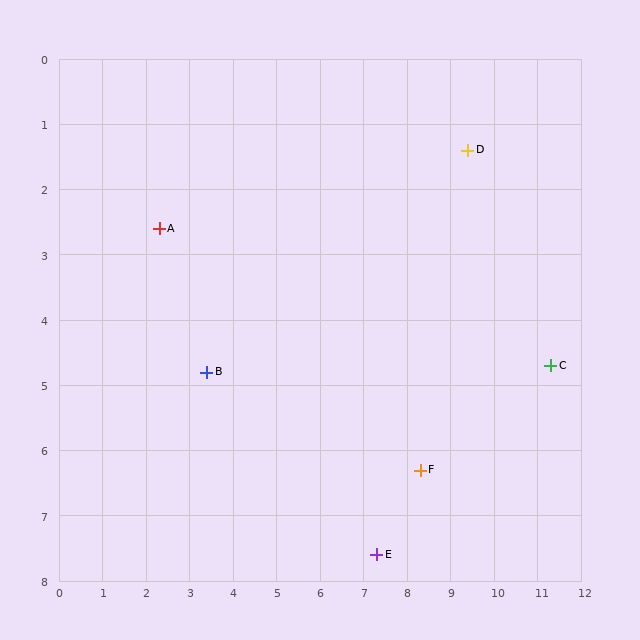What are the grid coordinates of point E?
Point E is at approximately (7.3, 7.6).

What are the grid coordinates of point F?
Point F is at approximately (8.3, 6.3).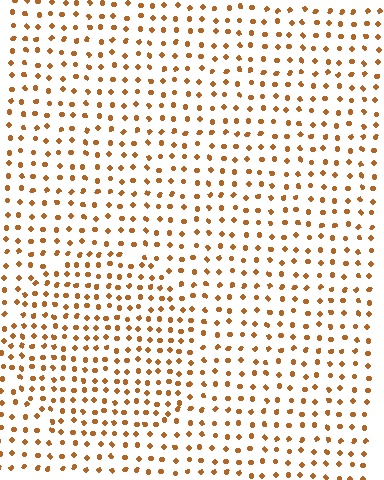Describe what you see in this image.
The image contains small brown elements arranged at two different densities. A circle-shaped region is visible where the elements are more densely packed than the surrounding area.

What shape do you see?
I see a circle.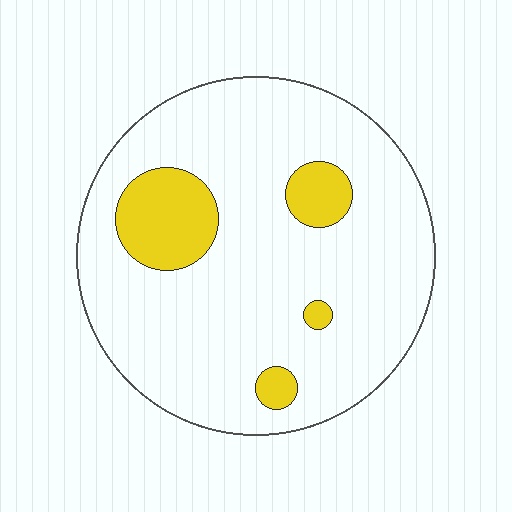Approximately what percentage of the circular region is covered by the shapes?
Approximately 15%.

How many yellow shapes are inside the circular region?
4.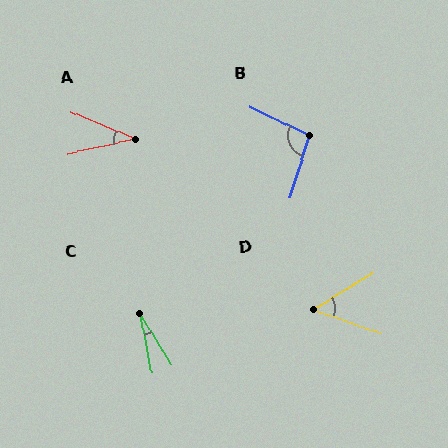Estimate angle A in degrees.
Approximately 35 degrees.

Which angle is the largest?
B, at approximately 99 degrees.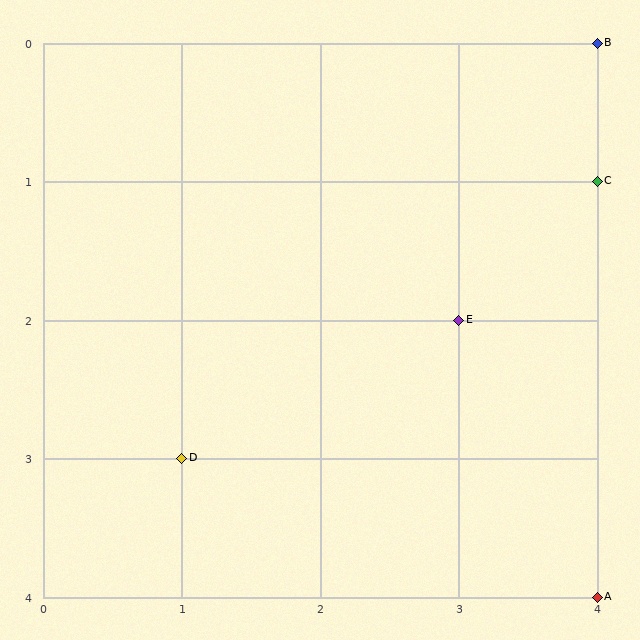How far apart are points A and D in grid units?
Points A and D are 3 columns and 1 row apart (about 3.2 grid units diagonally).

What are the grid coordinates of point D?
Point D is at grid coordinates (1, 3).